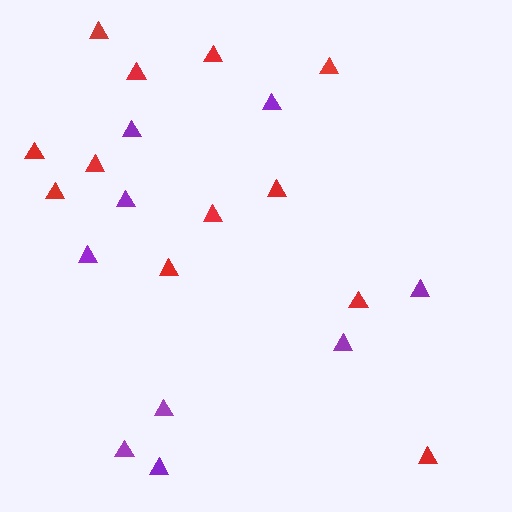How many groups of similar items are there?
There are 2 groups: one group of purple triangles (9) and one group of red triangles (12).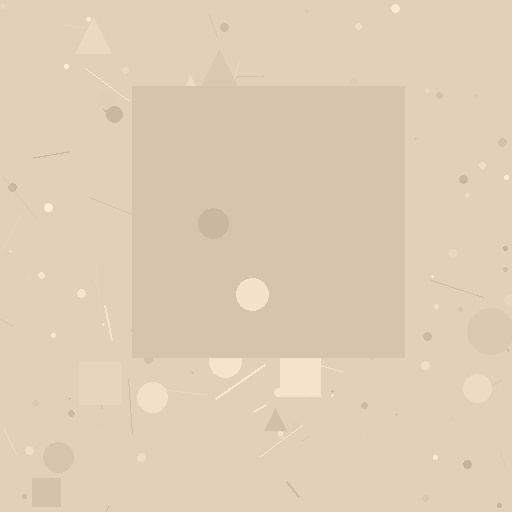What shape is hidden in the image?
A square is hidden in the image.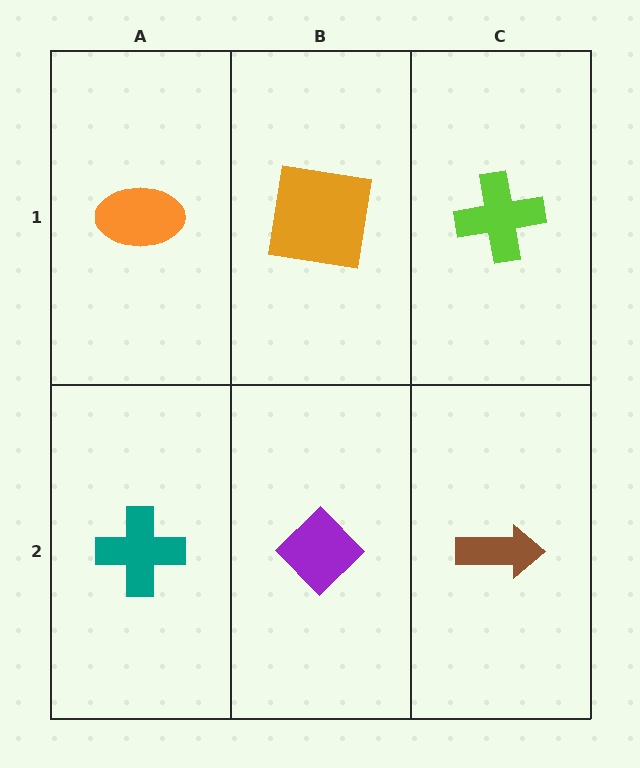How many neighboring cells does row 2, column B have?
3.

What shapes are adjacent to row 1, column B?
A purple diamond (row 2, column B), an orange ellipse (row 1, column A), a lime cross (row 1, column C).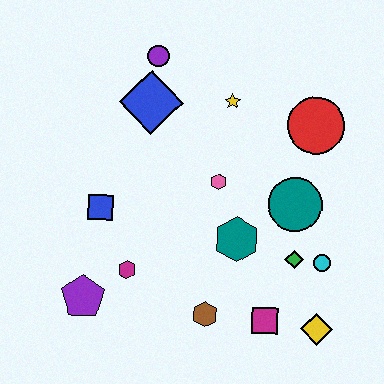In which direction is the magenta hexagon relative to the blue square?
The magenta hexagon is below the blue square.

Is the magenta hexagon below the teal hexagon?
Yes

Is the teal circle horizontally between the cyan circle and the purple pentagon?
Yes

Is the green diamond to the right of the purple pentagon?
Yes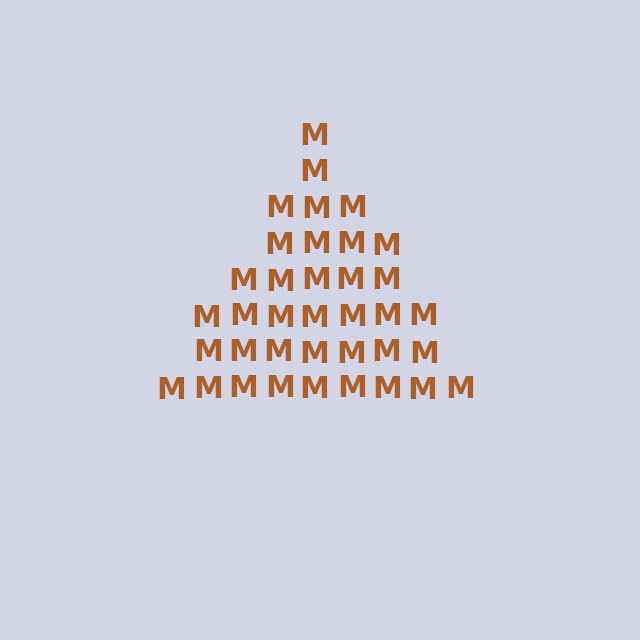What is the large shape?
The large shape is a triangle.